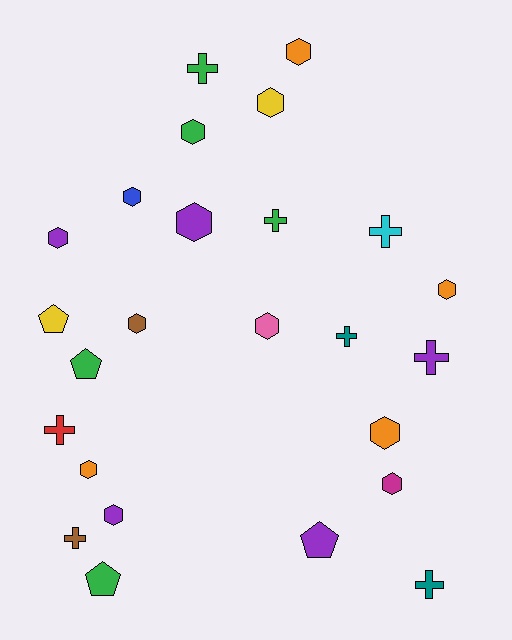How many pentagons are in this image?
There are 4 pentagons.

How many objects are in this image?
There are 25 objects.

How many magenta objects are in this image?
There is 1 magenta object.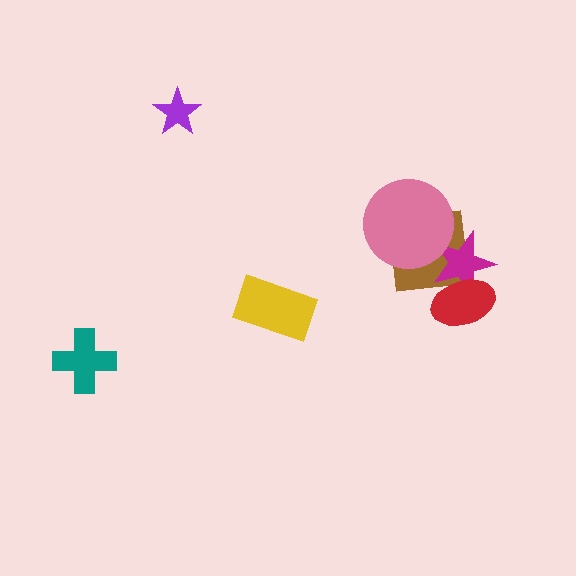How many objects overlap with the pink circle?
2 objects overlap with the pink circle.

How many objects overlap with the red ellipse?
2 objects overlap with the red ellipse.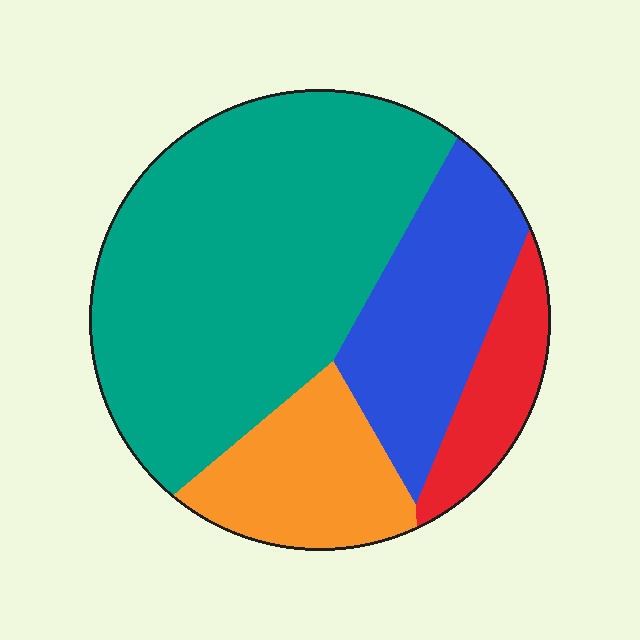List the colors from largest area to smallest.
From largest to smallest: teal, blue, orange, red.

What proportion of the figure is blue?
Blue takes up about one fifth (1/5) of the figure.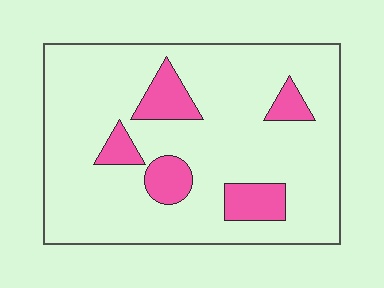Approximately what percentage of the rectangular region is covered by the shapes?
Approximately 15%.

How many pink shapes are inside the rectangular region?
5.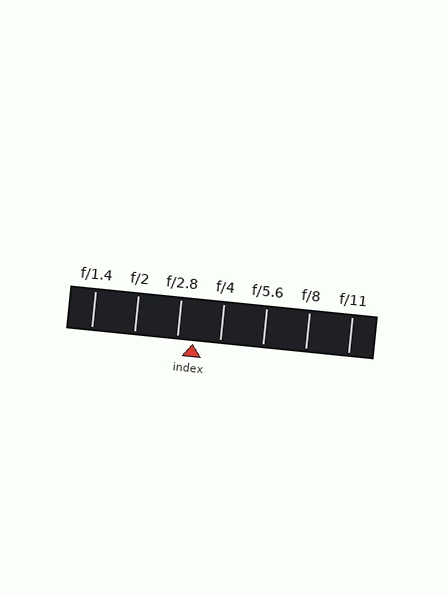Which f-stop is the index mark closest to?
The index mark is closest to f/2.8.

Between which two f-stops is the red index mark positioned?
The index mark is between f/2.8 and f/4.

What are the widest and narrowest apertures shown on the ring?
The widest aperture shown is f/1.4 and the narrowest is f/11.